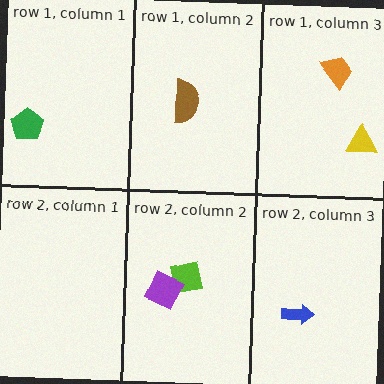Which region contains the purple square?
The row 2, column 2 region.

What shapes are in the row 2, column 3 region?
The blue arrow.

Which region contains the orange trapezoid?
The row 1, column 3 region.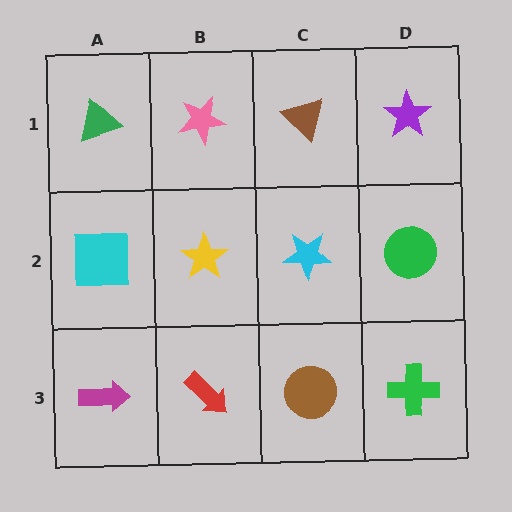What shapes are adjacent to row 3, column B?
A yellow star (row 2, column B), a magenta arrow (row 3, column A), a brown circle (row 3, column C).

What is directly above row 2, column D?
A purple star.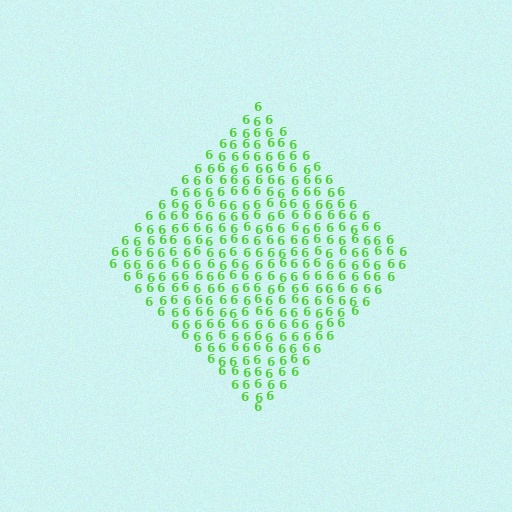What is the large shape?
The large shape is a diamond.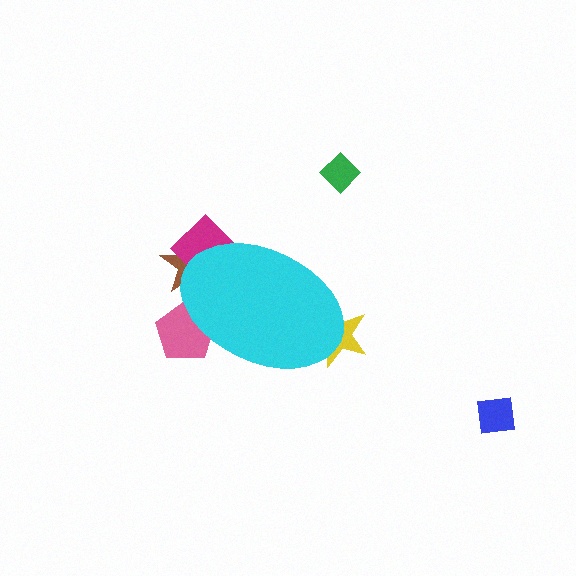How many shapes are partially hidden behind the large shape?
4 shapes are partially hidden.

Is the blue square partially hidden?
No, the blue square is fully visible.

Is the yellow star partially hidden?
Yes, the yellow star is partially hidden behind the cyan ellipse.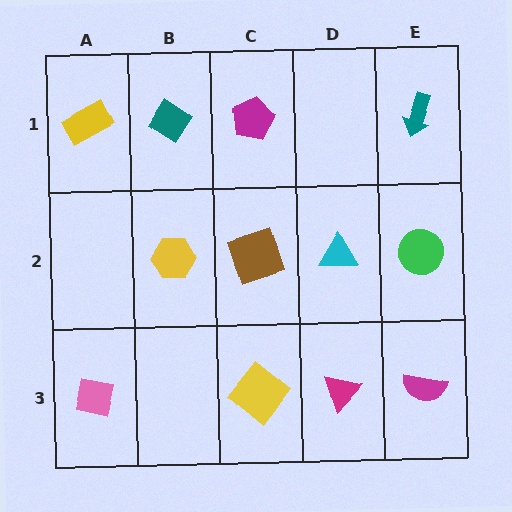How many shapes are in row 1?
4 shapes.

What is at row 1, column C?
A magenta pentagon.